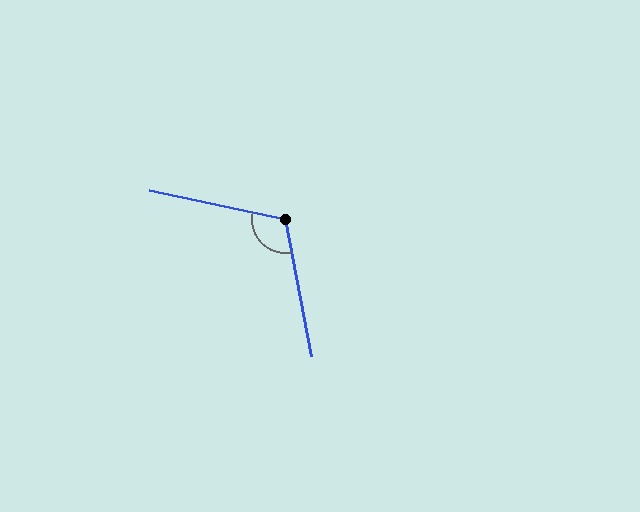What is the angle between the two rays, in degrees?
Approximately 113 degrees.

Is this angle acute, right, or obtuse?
It is obtuse.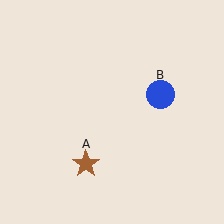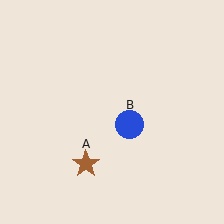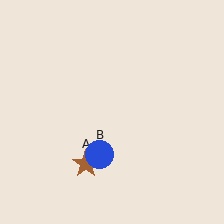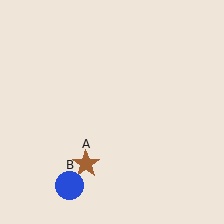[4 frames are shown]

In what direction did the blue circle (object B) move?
The blue circle (object B) moved down and to the left.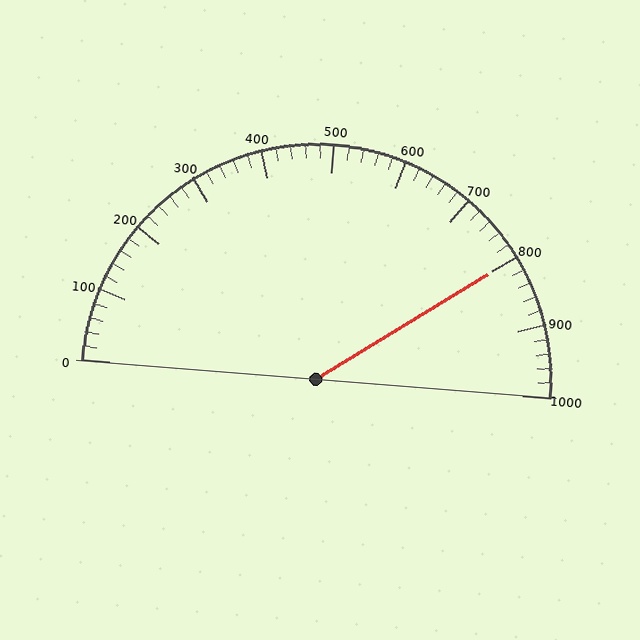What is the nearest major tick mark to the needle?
The nearest major tick mark is 800.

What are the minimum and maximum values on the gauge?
The gauge ranges from 0 to 1000.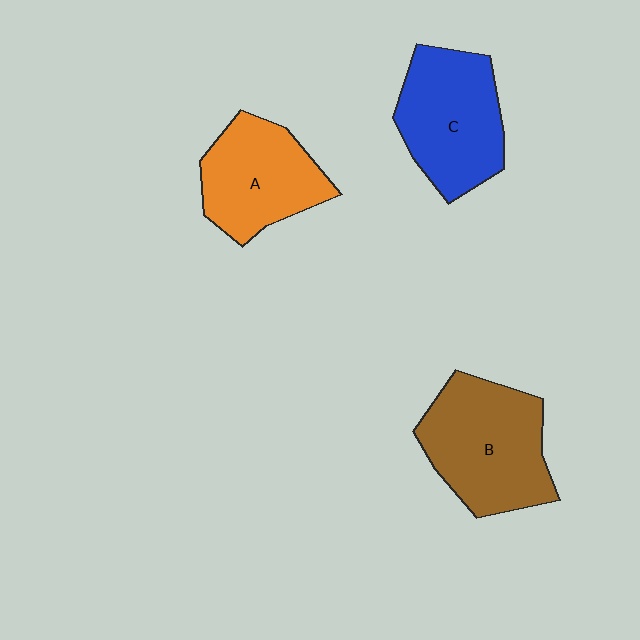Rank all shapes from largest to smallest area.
From largest to smallest: B (brown), C (blue), A (orange).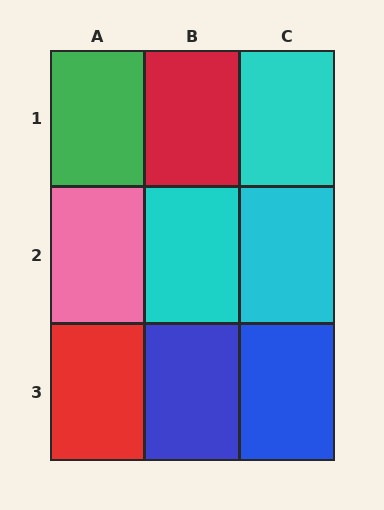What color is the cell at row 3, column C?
Blue.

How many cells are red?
2 cells are red.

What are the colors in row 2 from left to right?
Pink, cyan, cyan.